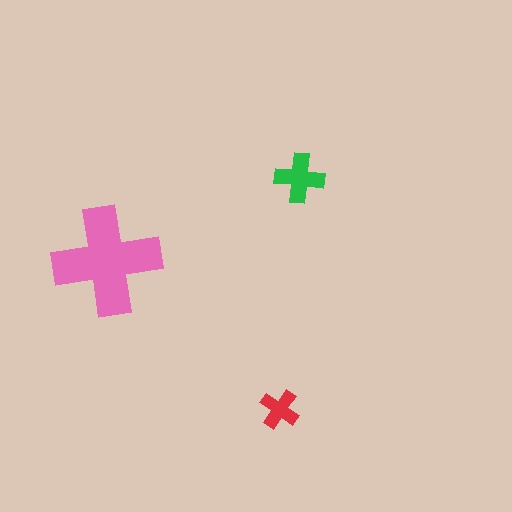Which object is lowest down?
The red cross is bottommost.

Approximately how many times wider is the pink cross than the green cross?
About 2 times wider.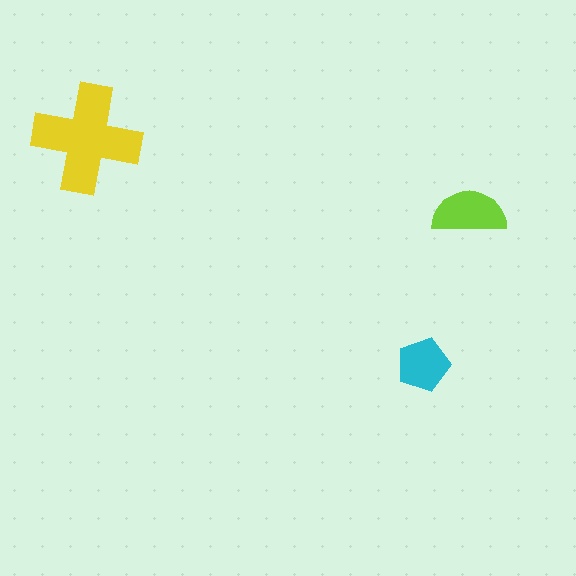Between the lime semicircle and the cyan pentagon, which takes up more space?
The lime semicircle.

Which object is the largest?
The yellow cross.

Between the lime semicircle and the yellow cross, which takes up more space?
The yellow cross.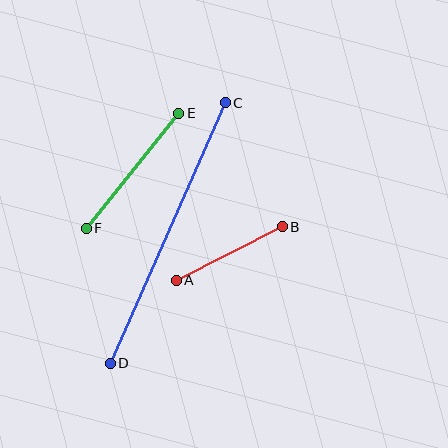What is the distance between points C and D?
The distance is approximately 285 pixels.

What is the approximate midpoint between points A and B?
The midpoint is at approximately (229, 253) pixels.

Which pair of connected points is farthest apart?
Points C and D are farthest apart.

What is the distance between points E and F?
The distance is approximately 148 pixels.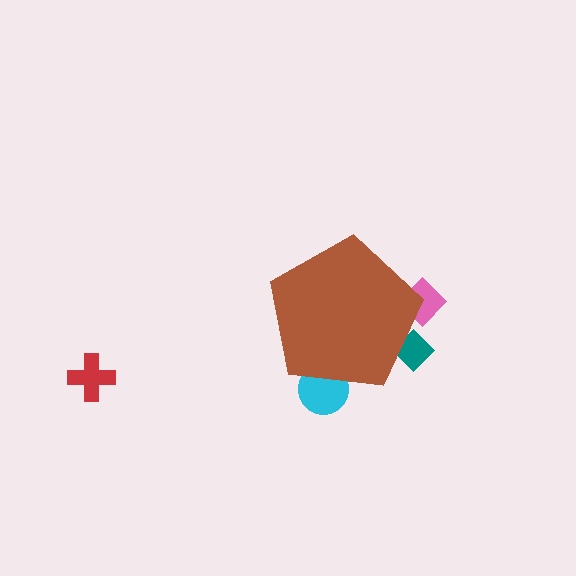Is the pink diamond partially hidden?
Yes, the pink diamond is partially hidden behind the brown pentagon.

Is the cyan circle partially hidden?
Yes, the cyan circle is partially hidden behind the brown pentagon.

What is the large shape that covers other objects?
A brown pentagon.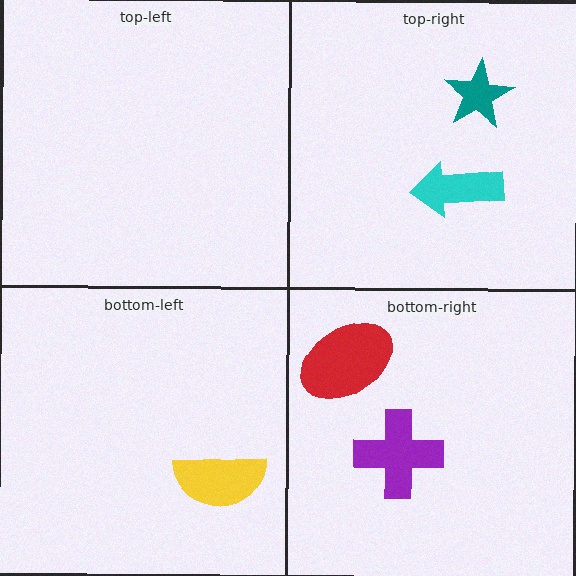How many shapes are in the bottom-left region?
1.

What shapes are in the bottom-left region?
The yellow semicircle.